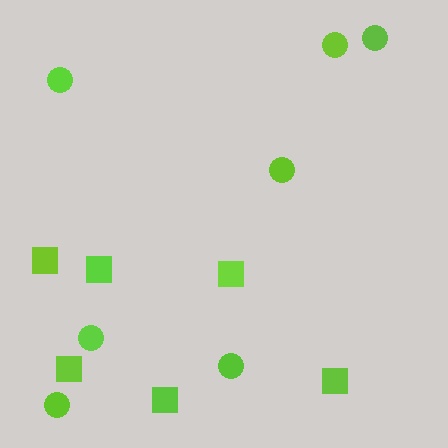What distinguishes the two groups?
There are 2 groups: one group of circles (7) and one group of squares (6).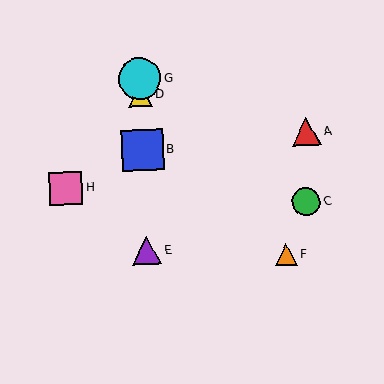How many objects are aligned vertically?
4 objects (B, D, E, G) are aligned vertically.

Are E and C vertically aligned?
No, E is at x≈147 and C is at x≈306.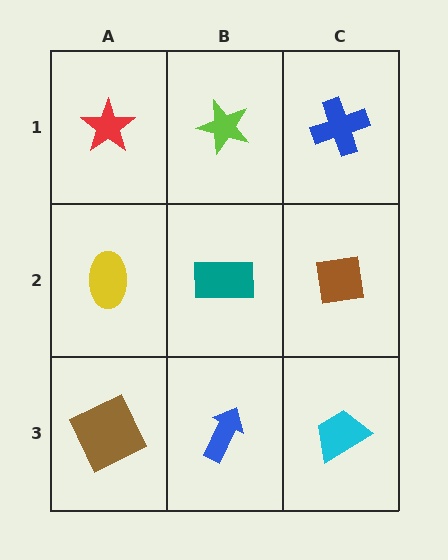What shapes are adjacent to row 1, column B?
A teal rectangle (row 2, column B), a red star (row 1, column A), a blue cross (row 1, column C).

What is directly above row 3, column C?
A brown square.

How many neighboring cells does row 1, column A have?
2.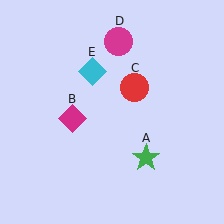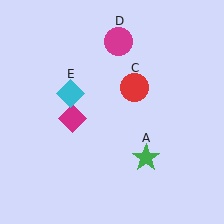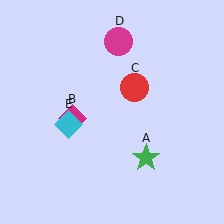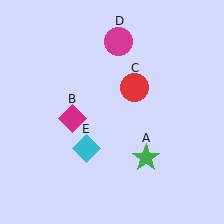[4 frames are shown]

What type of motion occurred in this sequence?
The cyan diamond (object E) rotated counterclockwise around the center of the scene.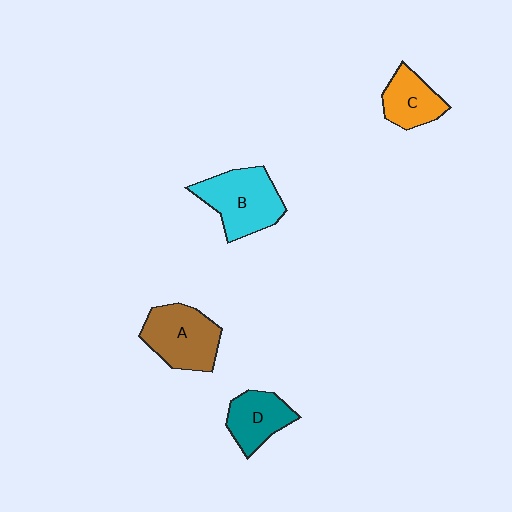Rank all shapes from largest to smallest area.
From largest to smallest: B (cyan), A (brown), D (teal), C (orange).